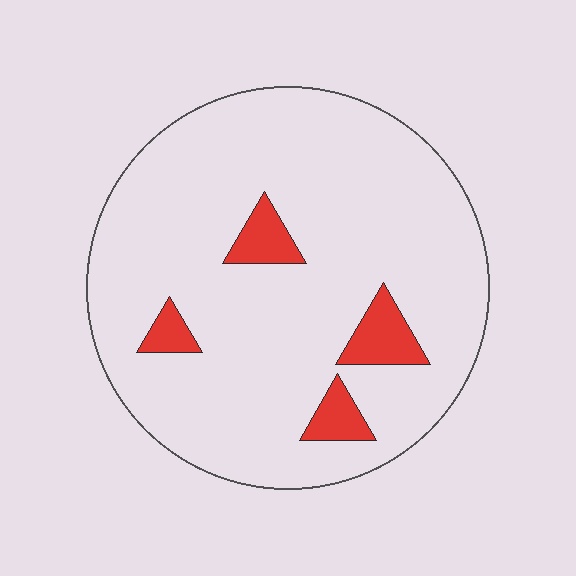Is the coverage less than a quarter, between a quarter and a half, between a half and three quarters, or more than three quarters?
Less than a quarter.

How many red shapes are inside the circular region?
4.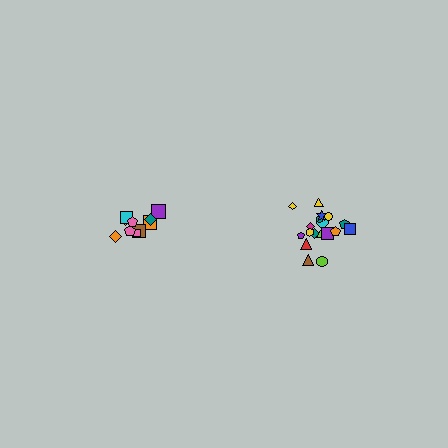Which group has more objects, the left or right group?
The right group.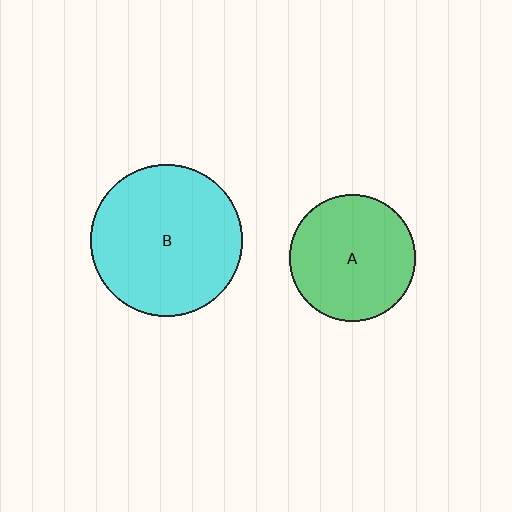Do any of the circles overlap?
No, none of the circles overlap.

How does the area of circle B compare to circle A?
Approximately 1.4 times.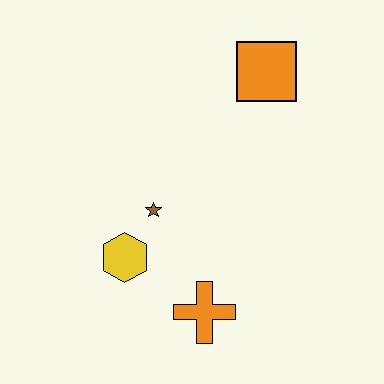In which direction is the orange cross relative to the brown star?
The orange cross is below the brown star.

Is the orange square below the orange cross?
No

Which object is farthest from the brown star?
The orange square is farthest from the brown star.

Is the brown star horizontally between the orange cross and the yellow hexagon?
Yes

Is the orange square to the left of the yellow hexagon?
No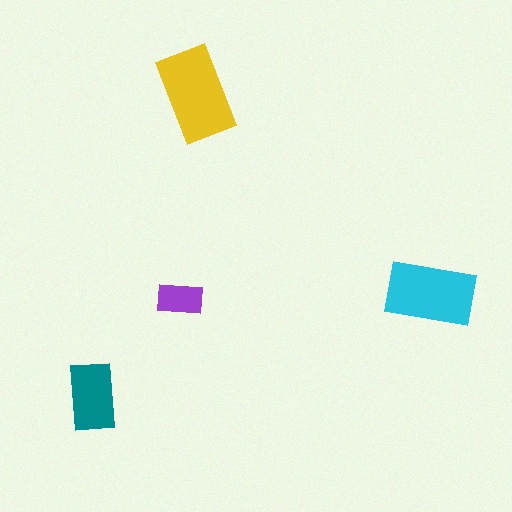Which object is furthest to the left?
The teal rectangle is leftmost.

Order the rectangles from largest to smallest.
the yellow one, the cyan one, the teal one, the purple one.